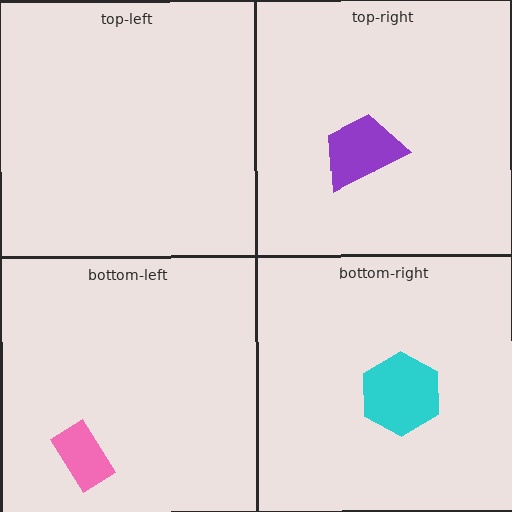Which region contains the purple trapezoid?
The top-right region.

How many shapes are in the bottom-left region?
1.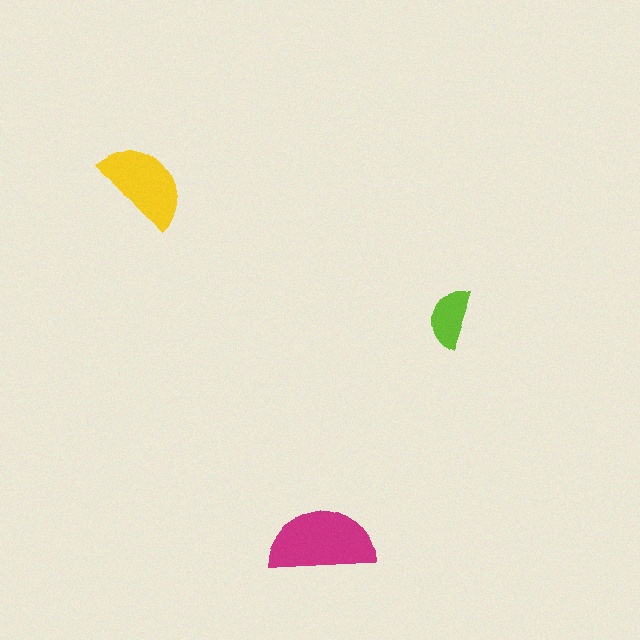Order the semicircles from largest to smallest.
the magenta one, the yellow one, the lime one.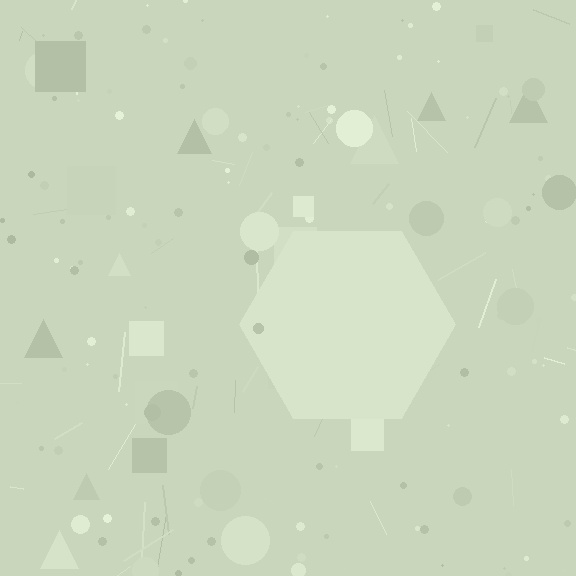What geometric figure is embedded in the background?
A hexagon is embedded in the background.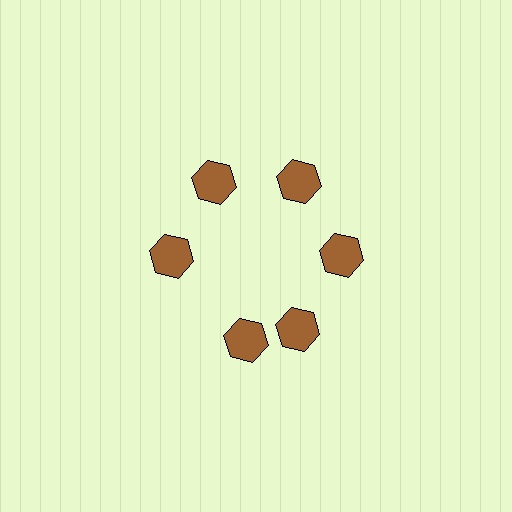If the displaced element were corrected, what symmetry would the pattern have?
It would have 6-fold rotational symmetry — the pattern would map onto itself every 60 degrees.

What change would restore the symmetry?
The symmetry would be restored by rotating it back into even spacing with its neighbors so that all 6 hexagons sit at equal angles and equal distance from the center.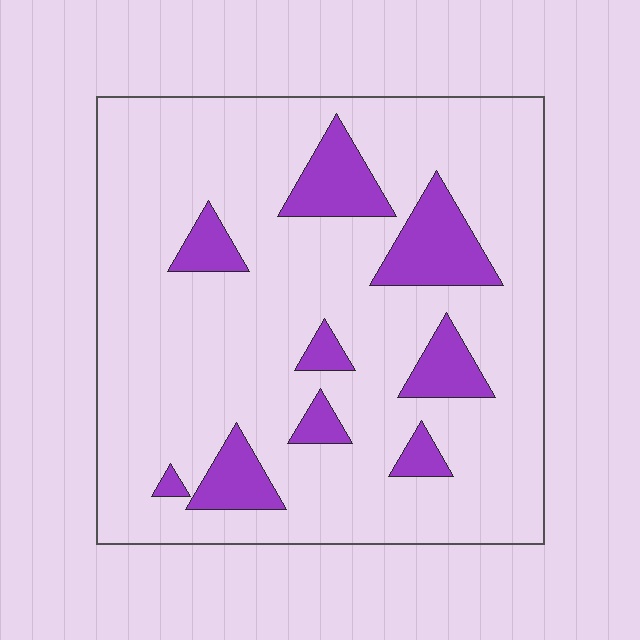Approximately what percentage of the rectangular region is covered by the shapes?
Approximately 15%.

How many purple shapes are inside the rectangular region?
9.